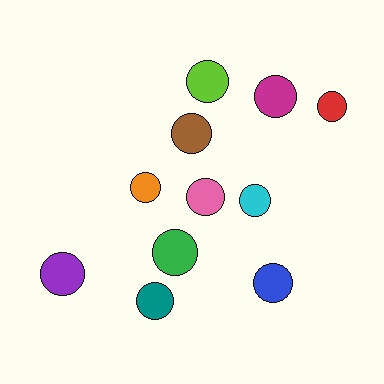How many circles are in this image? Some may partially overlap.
There are 11 circles.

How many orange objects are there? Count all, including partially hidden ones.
There is 1 orange object.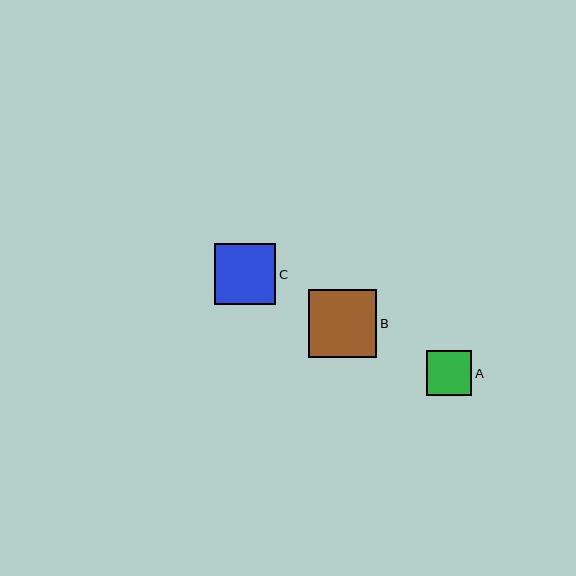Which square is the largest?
Square B is the largest with a size of approximately 68 pixels.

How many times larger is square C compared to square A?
Square C is approximately 1.4 times the size of square A.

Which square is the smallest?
Square A is the smallest with a size of approximately 45 pixels.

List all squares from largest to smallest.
From largest to smallest: B, C, A.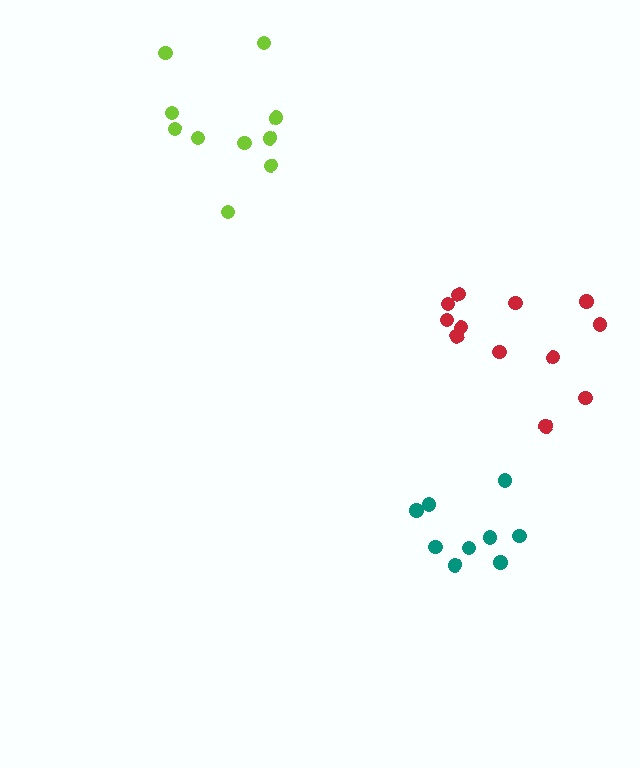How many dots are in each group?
Group 1: 9 dots, Group 2: 12 dots, Group 3: 10 dots (31 total).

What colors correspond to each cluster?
The clusters are colored: teal, red, lime.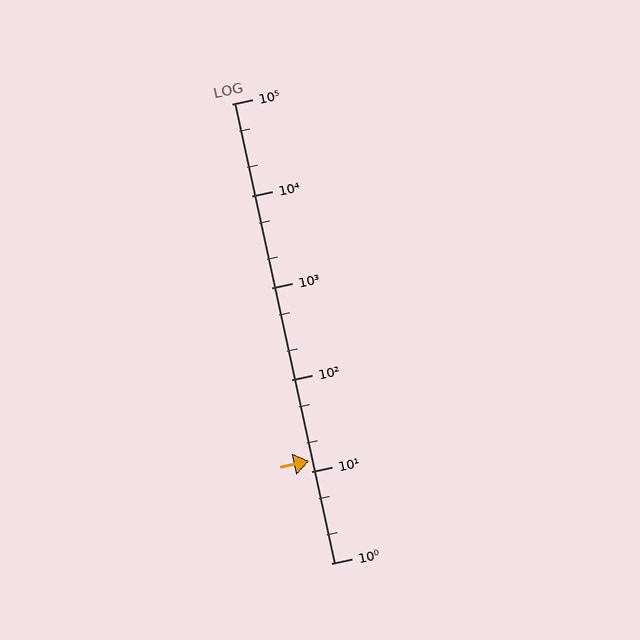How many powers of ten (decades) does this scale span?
The scale spans 5 decades, from 1 to 100000.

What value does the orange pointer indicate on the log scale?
The pointer indicates approximately 13.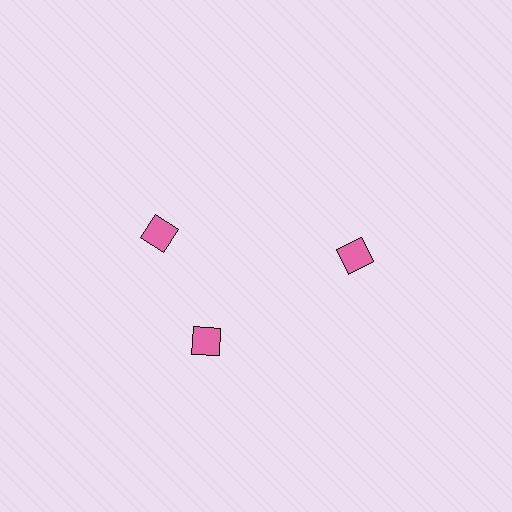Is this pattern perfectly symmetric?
No. The 3 pink diamonds are arranged in a ring, but one element near the 11 o'clock position is rotated out of alignment along the ring, breaking the 3-fold rotational symmetry.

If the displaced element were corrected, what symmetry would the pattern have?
It would have 3-fold rotational symmetry — the pattern would map onto itself every 120 degrees.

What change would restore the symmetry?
The symmetry would be restored by rotating it back into even spacing with its neighbors so that all 3 diamonds sit at equal angles and equal distance from the center.